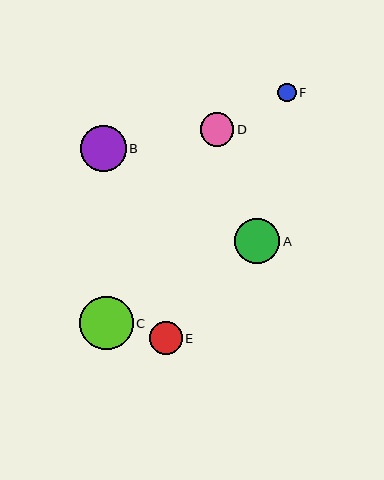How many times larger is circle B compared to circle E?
Circle B is approximately 1.4 times the size of circle E.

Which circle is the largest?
Circle C is the largest with a size of approximately 53 pixels.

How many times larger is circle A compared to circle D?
Circle A is approximately 1.3 times the size of circle D.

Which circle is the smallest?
Circle F is the smallest with a size of approximately 18 pixels.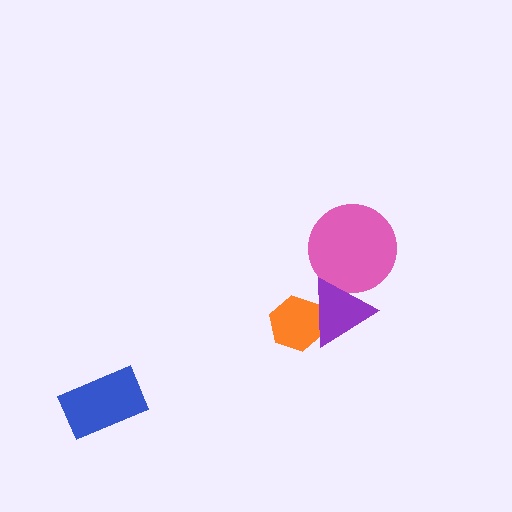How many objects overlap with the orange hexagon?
1 object overlaps with the orange hexagon.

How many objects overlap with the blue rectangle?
0 objects overlap with the blue rectangle.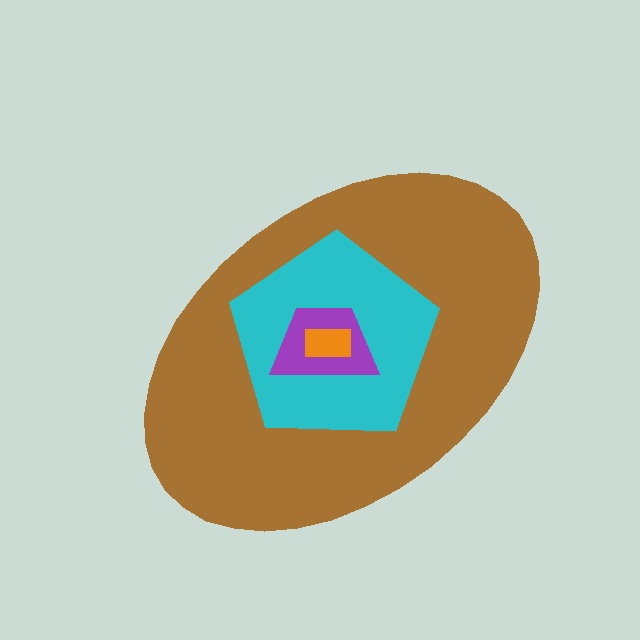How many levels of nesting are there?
4.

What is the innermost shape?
The orange rectangle.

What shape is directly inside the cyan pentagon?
The purple trapezoid.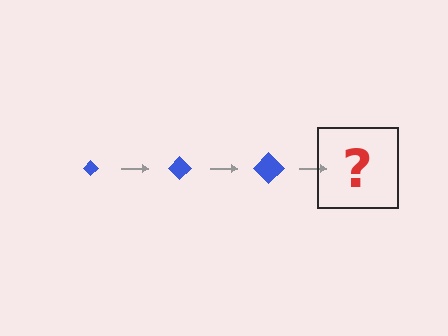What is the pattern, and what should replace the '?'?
The pattern is that the diamond gets progressively larger each step. The '?' should be a blue diamond, larger than the previous one.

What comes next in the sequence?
The next element should be a blue diamond, larger than the previous one.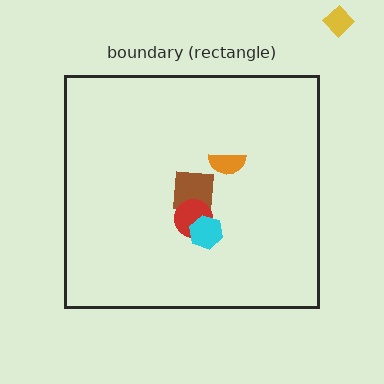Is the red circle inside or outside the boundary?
Inside.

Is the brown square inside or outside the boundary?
Inside.